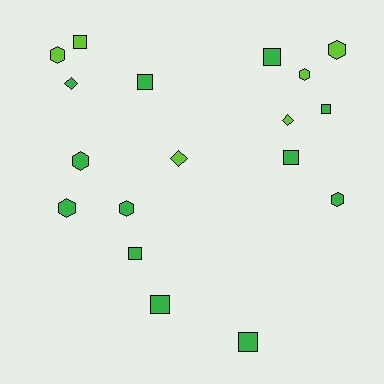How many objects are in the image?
There are 18 objects.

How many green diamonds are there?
There is 1 green diamond.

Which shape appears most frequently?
Square, with 8 objects.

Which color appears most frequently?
Green, with 12 objects.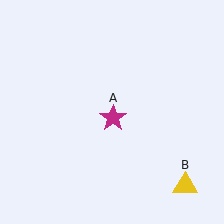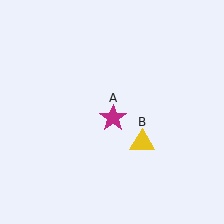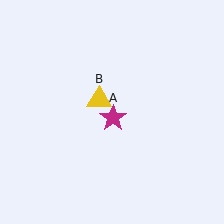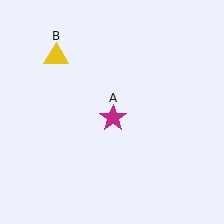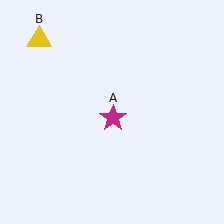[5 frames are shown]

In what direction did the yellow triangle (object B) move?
The yellow triangle (object B) moved up and to the left.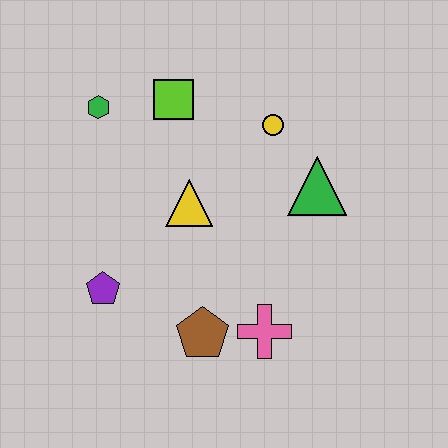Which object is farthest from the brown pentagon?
The green hexagon is farthest from the brown pentagon.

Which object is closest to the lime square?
The green hexagon is closest to the lime square.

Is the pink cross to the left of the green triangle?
Yes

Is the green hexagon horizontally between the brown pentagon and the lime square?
No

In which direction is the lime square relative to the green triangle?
The lime square is to the left of the green triangle.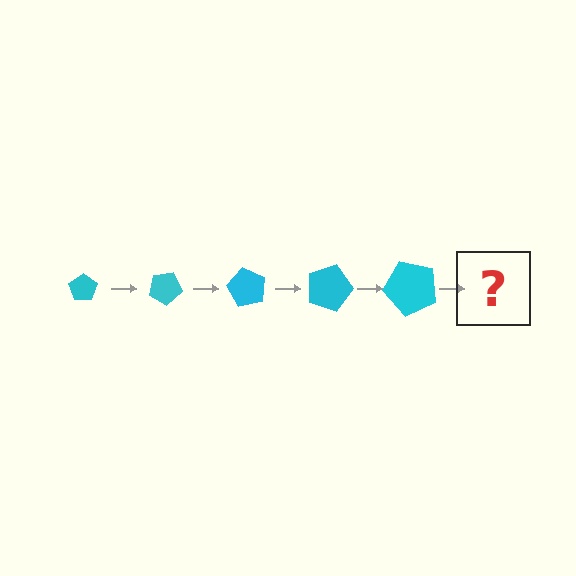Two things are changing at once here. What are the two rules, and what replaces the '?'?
The two rules are that the pentagon grows larger each step and it rotates 30 degrees each step. The '?' should be a pentagon, larger than the previous one and rotated 150 degrees from the start.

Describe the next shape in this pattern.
It should be a pentagon, larger than the previous one and rotated 150 degrees from the start.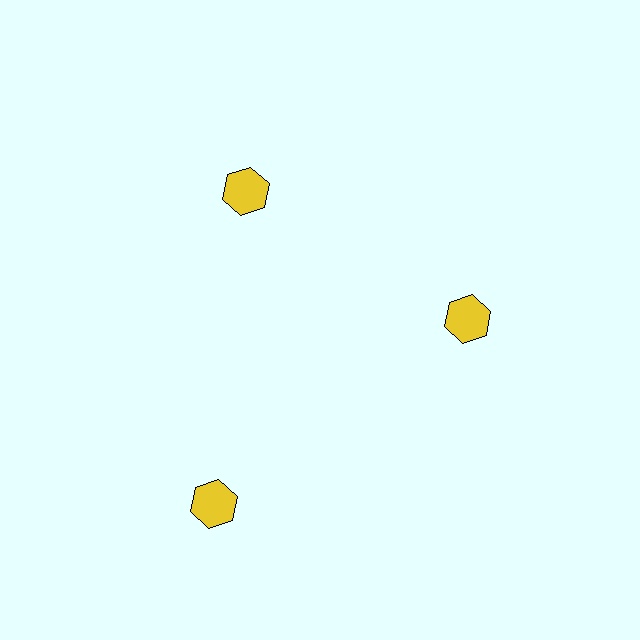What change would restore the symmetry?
The symmetry would be restored by moving it inward, back onto the ring so that all 3 hexagons sit at equal angles and equal distance from the center.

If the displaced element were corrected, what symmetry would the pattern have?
It would have 3-fold rotational symmetry — the pattern would map onto itself every 120 degrees.